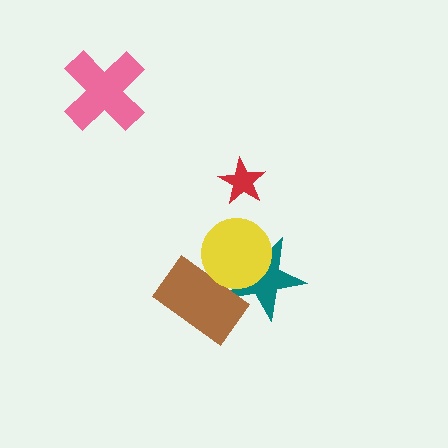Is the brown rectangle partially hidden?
Yes, it is partially covered by another shape.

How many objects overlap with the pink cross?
0 objects overlap with the pink cross.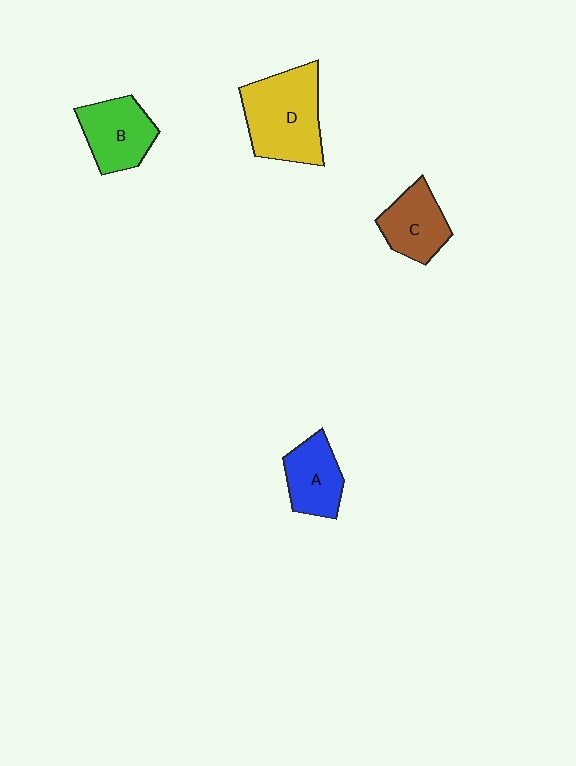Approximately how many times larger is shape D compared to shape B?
Approximately 1.5 times.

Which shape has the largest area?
Shape D (yellow).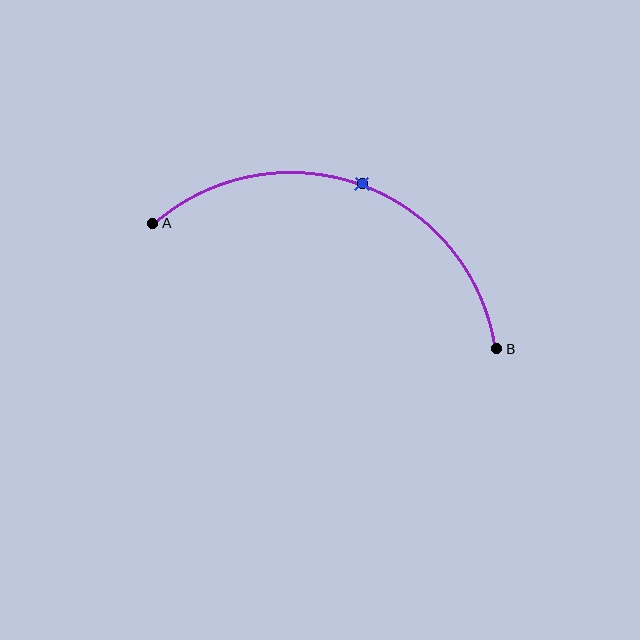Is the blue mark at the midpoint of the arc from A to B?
Yes. The blue mark lies on the arc at equal arc-length from both A and B — it is the arc midpoint.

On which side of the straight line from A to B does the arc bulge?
The arc bulges above the straight line connecting A and B.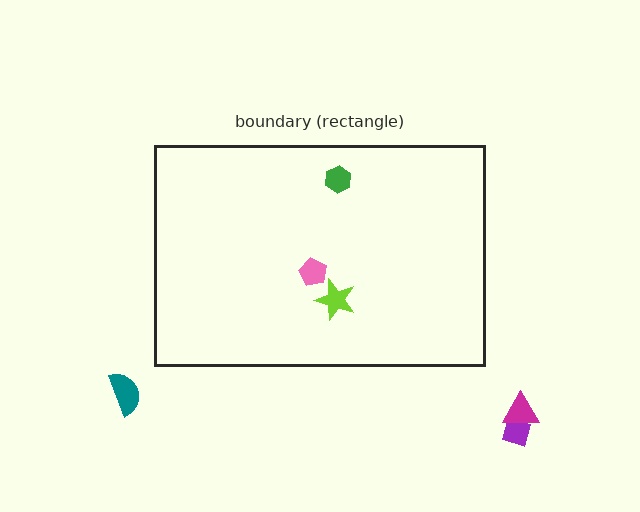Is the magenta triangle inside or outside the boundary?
Outside.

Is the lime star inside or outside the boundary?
Inside.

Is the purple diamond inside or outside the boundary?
Outside.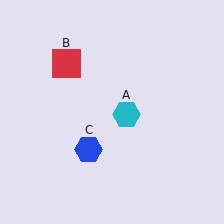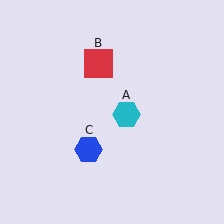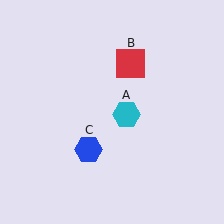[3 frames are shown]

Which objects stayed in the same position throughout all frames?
Cyan hexagon (object A) and blue hexagon (object C) remained stationary.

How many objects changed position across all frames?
1 object changed position: red square (object B).